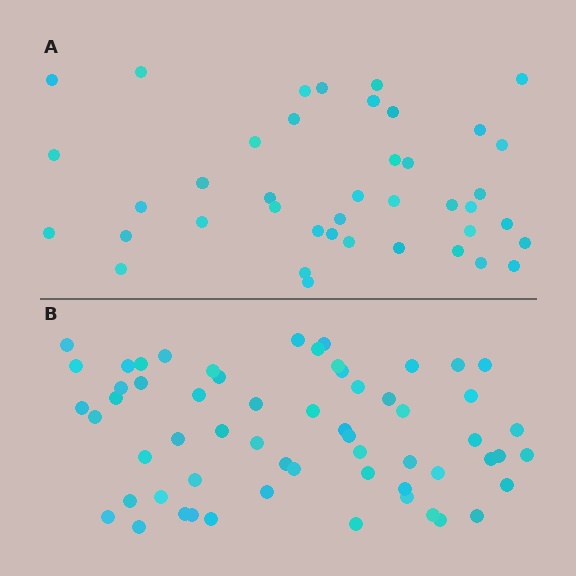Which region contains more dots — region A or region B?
Region B (the bottom region) has more dots.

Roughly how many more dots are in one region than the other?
Region B has approximately 20 more dots than region A.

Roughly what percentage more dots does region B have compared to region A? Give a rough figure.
About 45% more.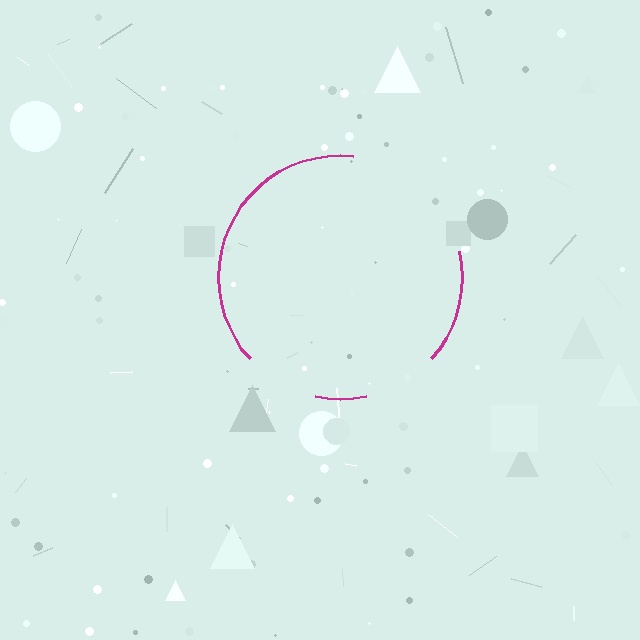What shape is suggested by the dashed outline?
The dashed outline suggests a circle.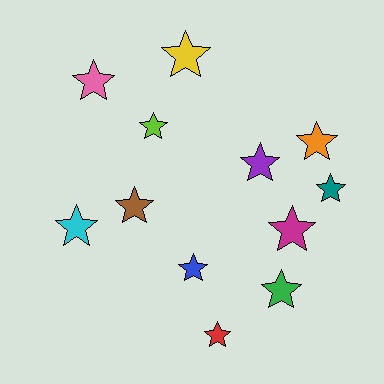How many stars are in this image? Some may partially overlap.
There are 12 stars.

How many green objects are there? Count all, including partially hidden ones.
There is 1 green object.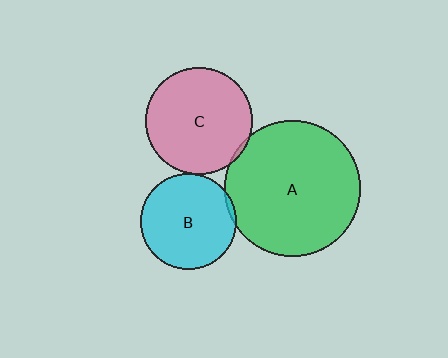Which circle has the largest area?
Circle A (green).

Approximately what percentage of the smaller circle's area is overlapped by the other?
Approximately 5%.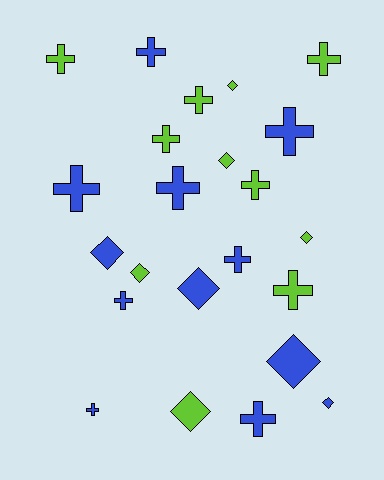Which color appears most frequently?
Blue, with 12 objects.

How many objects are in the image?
There are 23 objects.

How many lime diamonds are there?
There are 5 lime diamonds.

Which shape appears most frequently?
Cross, with 14 objects.